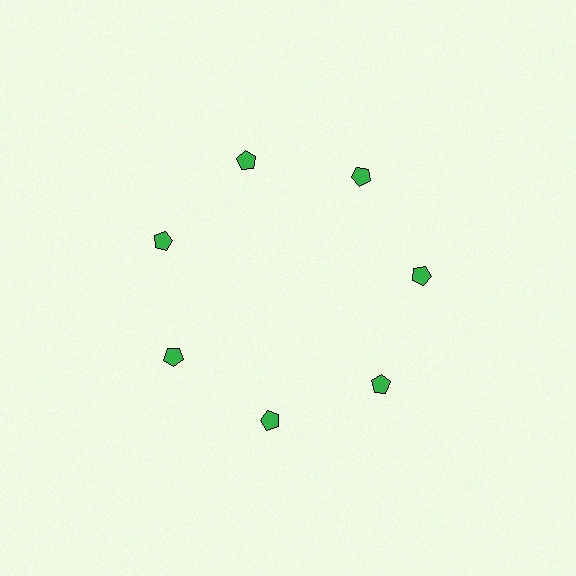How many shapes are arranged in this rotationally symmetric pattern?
There are 7 shapes, arranged in 7 groups of 1.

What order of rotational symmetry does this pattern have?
This pattern has 7-fold rotational symmetry.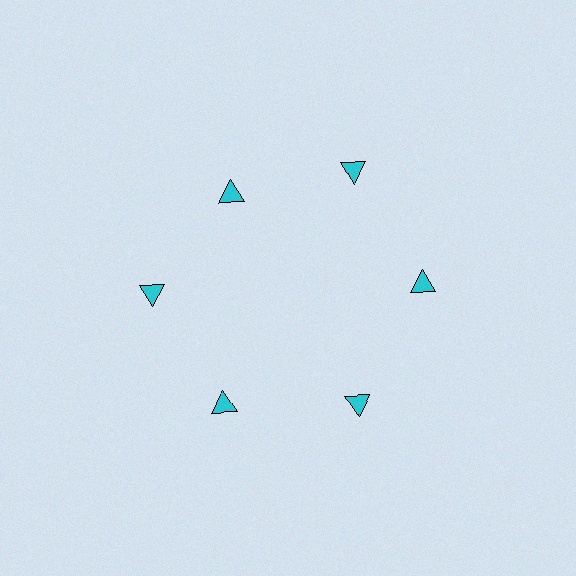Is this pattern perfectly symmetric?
No. The 6 cyan triangles are arranged in a ring, but one element near the 11 o'clock position is pulled inward toward the center, breaking the 6-fold rotational symmetry.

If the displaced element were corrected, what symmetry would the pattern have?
It would have 6-fold rotational symmetry — the pattern would map onto itself every 60 degrees.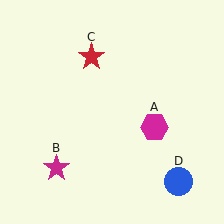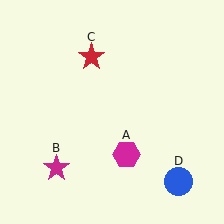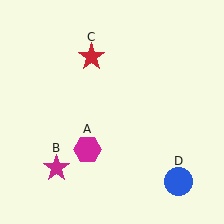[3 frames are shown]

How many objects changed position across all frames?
1 object changed position: magenta hexagon (object A).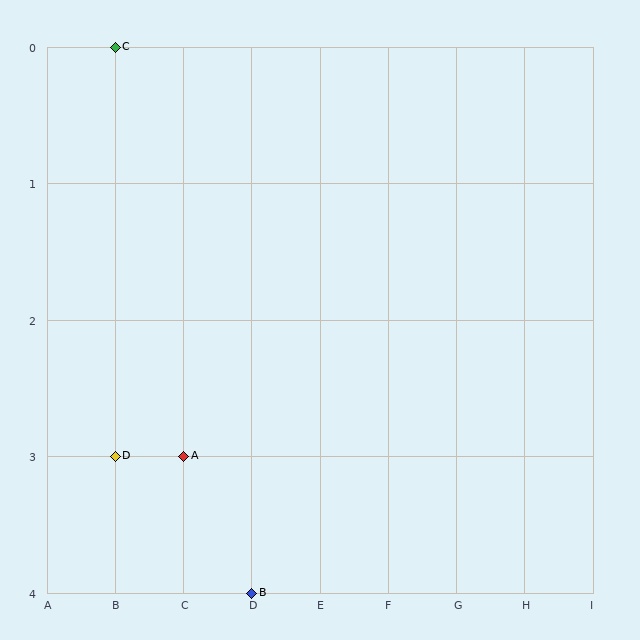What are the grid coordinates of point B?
Point B is at grid coordinates (D, 4).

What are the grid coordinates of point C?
Point C is at grid coordinates (B, 0).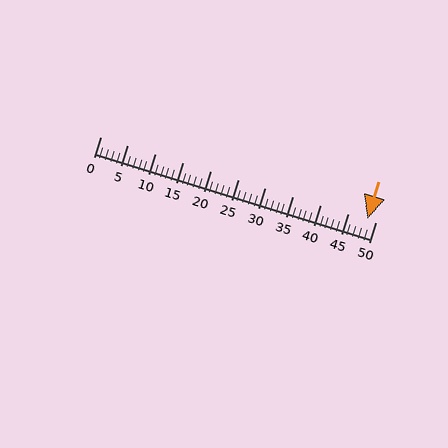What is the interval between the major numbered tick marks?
The major tick marks are spaced 5 units apart.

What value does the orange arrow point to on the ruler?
The orange arrow points to approximately 49.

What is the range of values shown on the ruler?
The ruler shows values from 0 to 50.